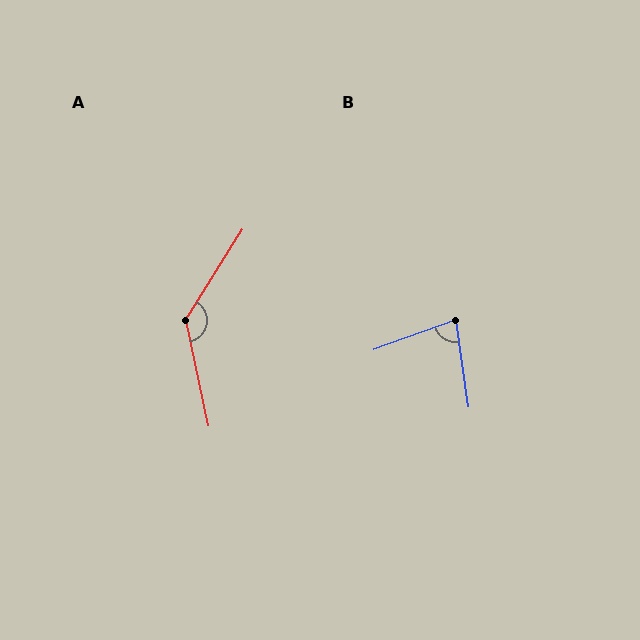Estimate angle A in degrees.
Approximately 136 degrees.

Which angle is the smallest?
B, at approximately 78 degrees.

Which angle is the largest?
A, at approximately 136 degrees.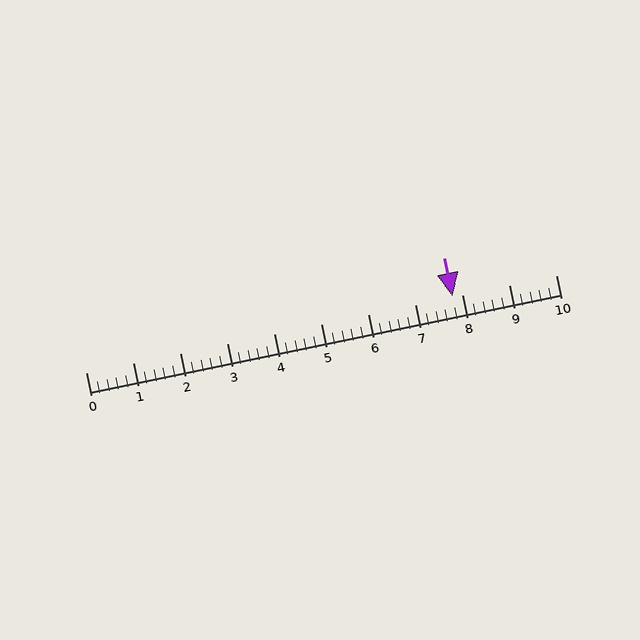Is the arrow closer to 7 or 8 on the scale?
The arrow is closer to 8.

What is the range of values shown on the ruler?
The ruler shows values from 0 to 10.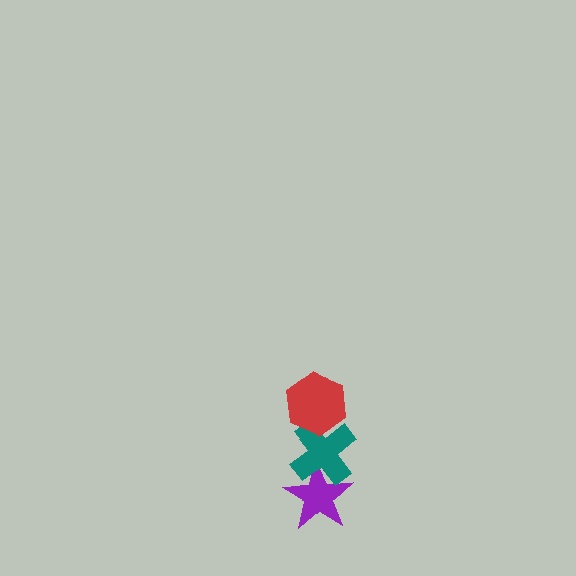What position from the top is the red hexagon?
The red hexagon is 1st from the top.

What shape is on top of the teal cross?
The red hexagon is on top of the teal cross.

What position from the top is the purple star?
The purple star is 3rd from the top.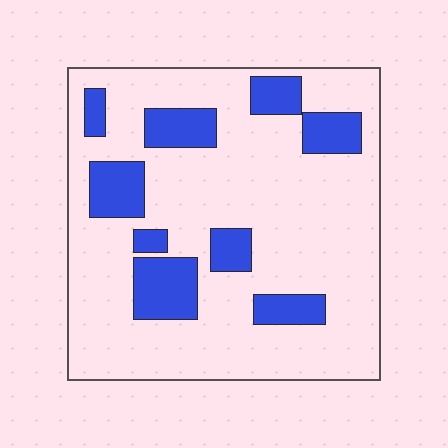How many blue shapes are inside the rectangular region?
9.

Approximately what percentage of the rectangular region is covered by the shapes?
Approximately 20%.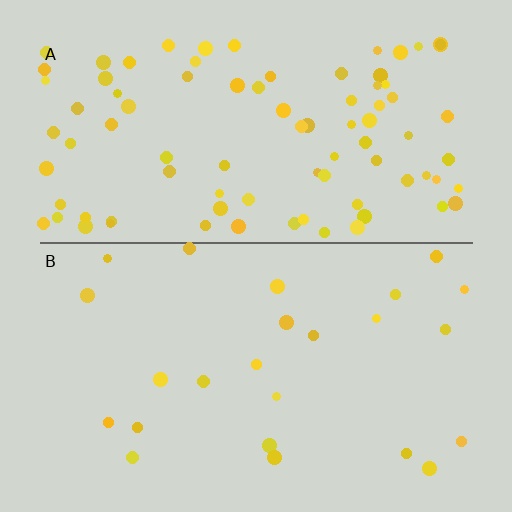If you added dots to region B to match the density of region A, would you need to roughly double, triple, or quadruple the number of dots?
Approximately quadruple.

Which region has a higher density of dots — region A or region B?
A (the top).